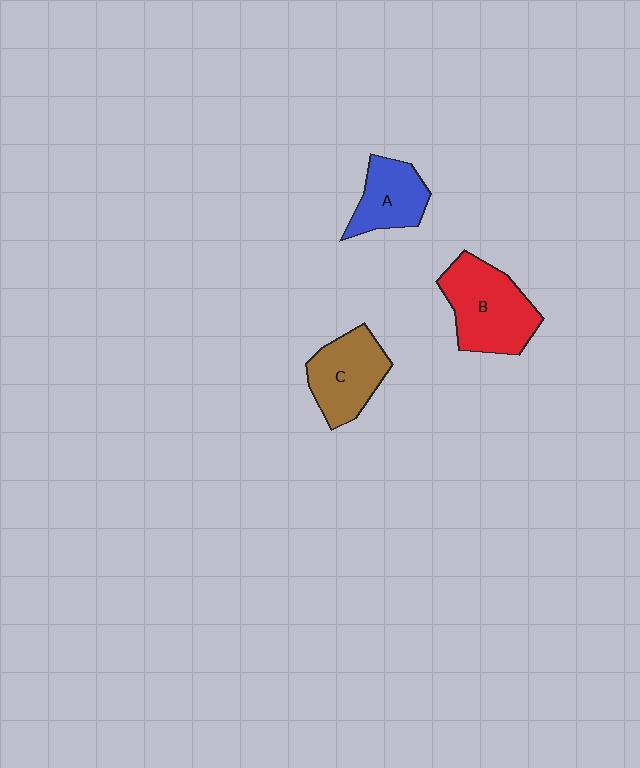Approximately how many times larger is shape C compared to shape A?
Approximately 1.2 times.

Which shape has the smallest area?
Shape A (blue).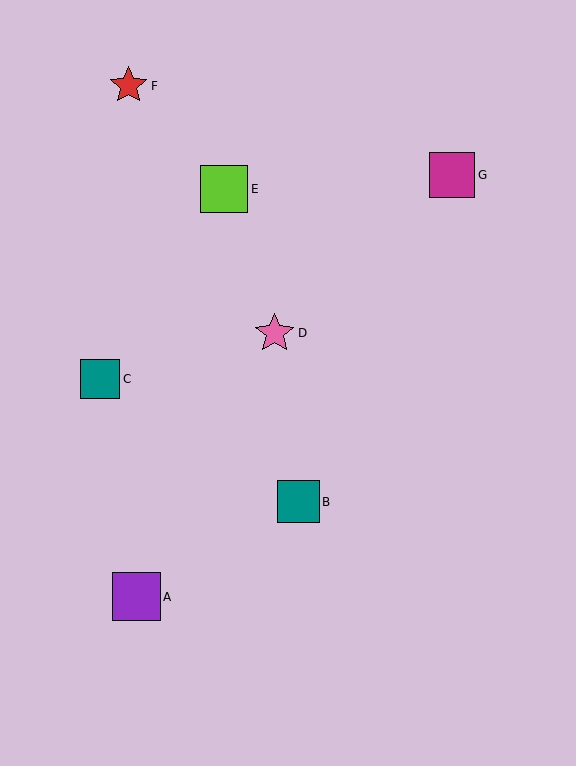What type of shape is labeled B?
Shape B is a teal square.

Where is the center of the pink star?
The center of the pink star is at (275, 333).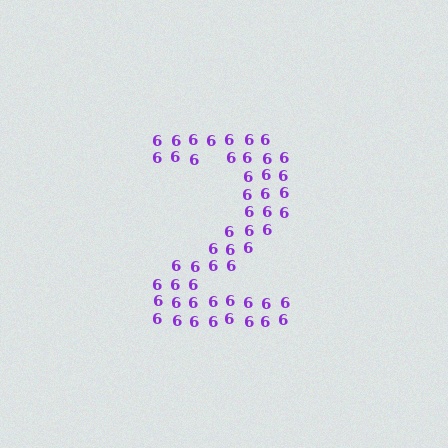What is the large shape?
The large shape is the digit 2.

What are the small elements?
The small elements are digit 6's.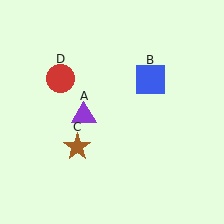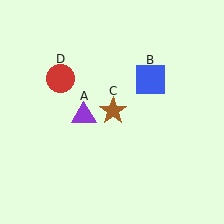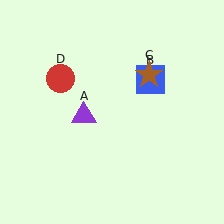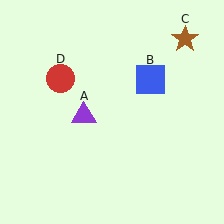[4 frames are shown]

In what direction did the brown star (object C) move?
The brown star (object C) moved up and to the right.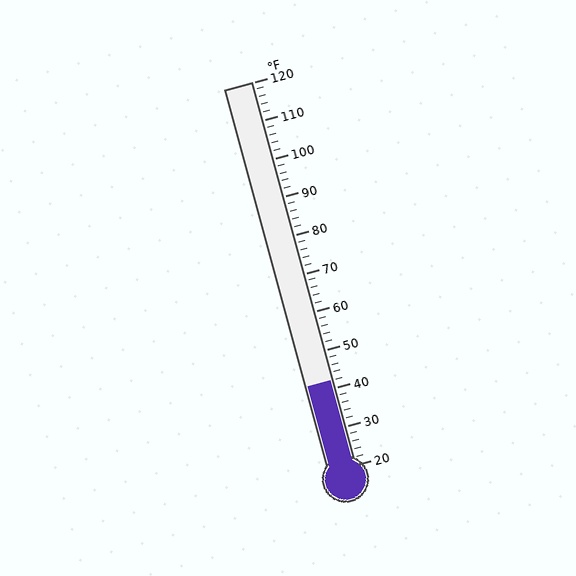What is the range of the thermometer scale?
The thermometer scale ranges from 20°F to 120°F.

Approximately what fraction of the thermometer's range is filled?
The thermometer is filled to approximately 20% of its range.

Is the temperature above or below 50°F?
The temperature is below 50°F.